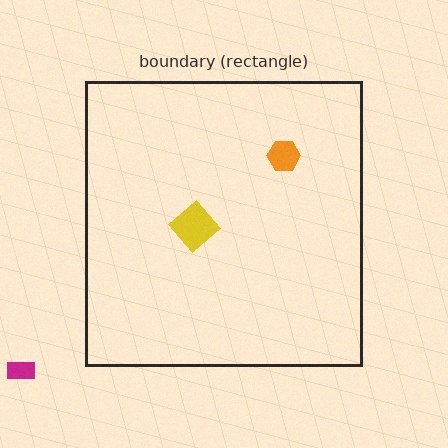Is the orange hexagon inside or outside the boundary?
Inside.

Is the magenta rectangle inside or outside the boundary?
Outside.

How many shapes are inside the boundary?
2 inside, 1 outside.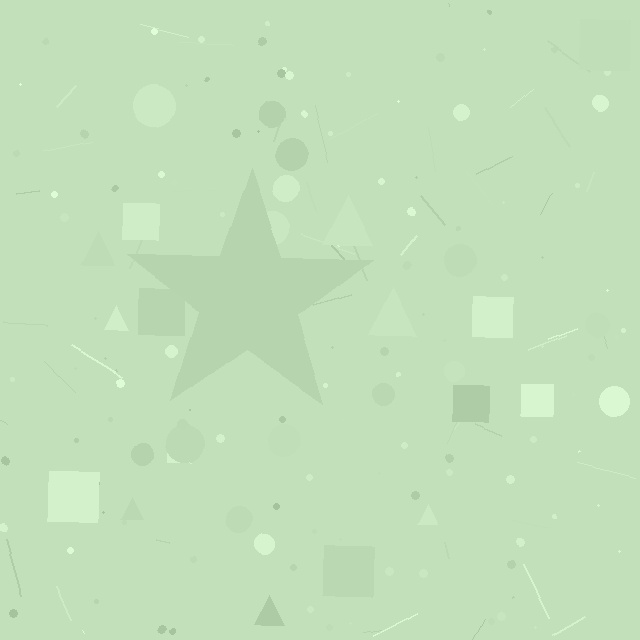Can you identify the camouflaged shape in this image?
The camouflaged shape is a star.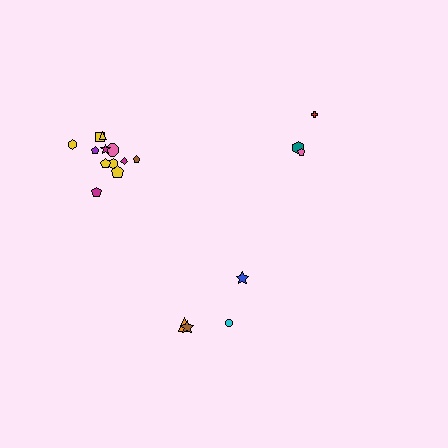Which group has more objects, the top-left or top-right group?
The top-left group.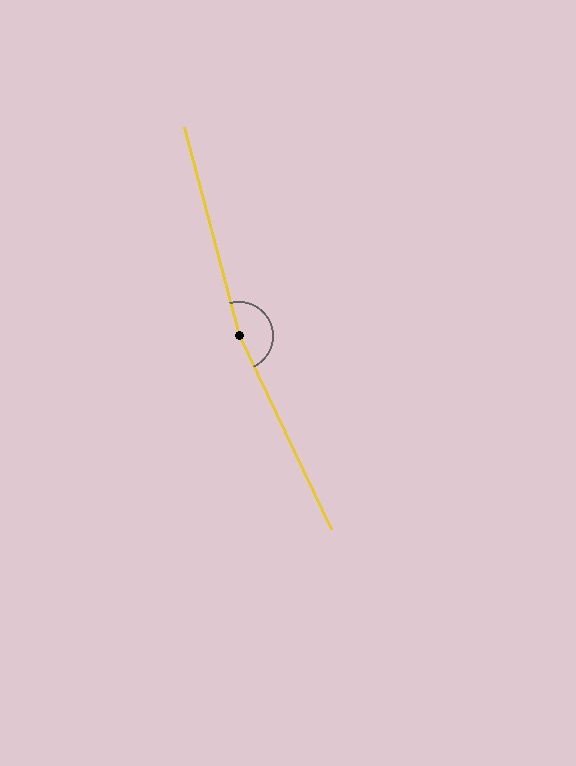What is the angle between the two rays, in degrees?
Approximately 169 degrees.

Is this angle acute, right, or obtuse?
It is obtuse.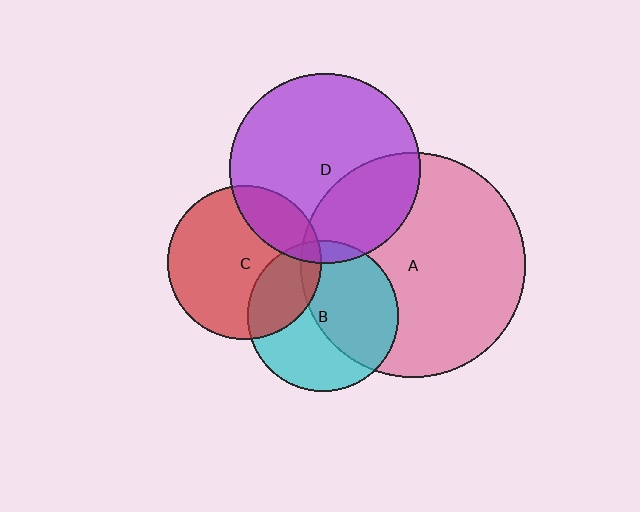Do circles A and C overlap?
Yes.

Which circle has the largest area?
Circle A (pink).